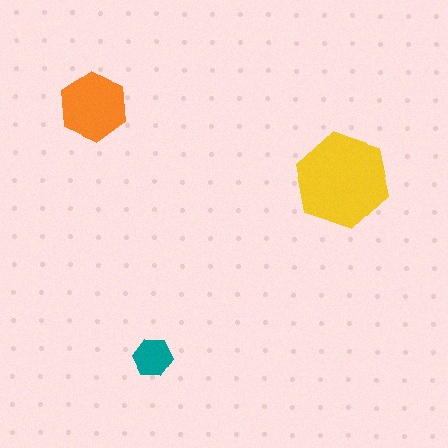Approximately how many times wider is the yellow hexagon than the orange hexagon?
About 1.5 times wider.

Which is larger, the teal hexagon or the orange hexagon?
The orange one.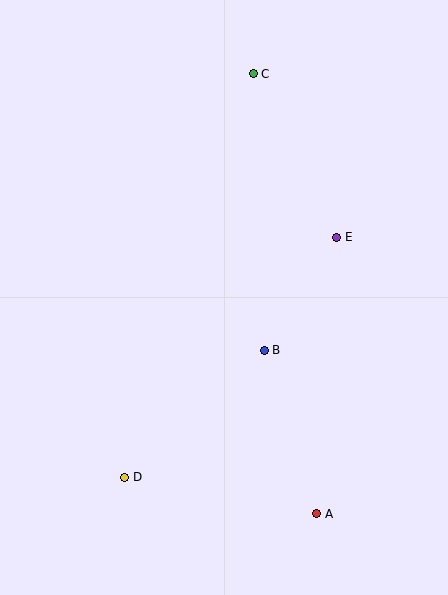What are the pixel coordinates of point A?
Point A is at (317, 514).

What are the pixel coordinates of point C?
Point C is at (253, 74).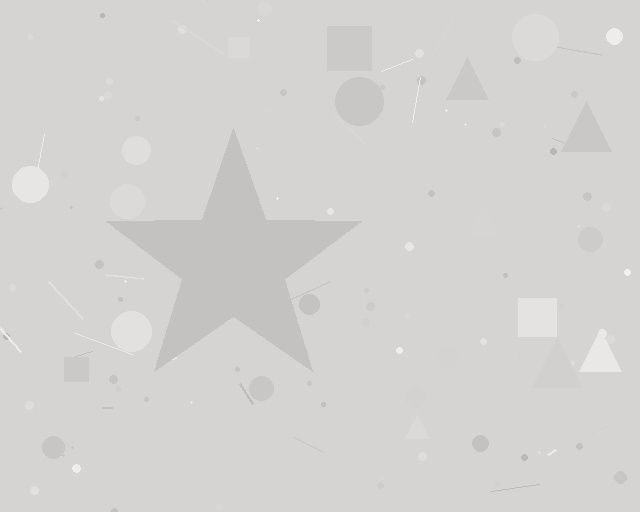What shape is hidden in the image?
A star is hidden in the image.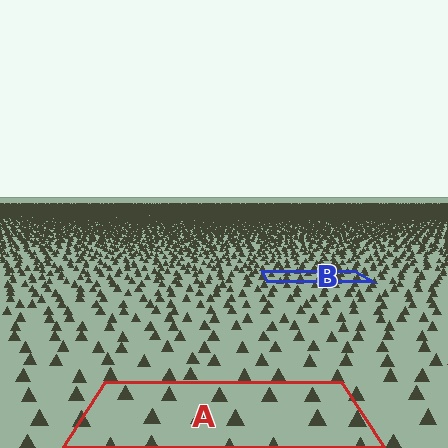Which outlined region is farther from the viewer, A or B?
Region B is farther from the viewer — the texture elements inside it appear smaller and more densely packed.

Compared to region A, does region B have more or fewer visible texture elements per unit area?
Region B has more texture elements per unit area — they are packed more densely because it is farther away.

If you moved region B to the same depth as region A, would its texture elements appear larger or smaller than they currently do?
They would appear larger. At a closer depth, the same texture elements are projected at a bigger on-screen size.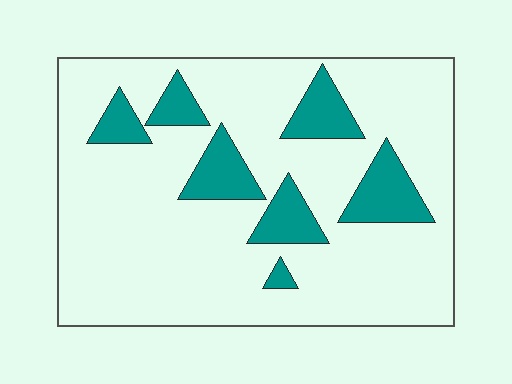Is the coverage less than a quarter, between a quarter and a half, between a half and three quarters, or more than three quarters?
Less than a quarter.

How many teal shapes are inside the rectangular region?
7.